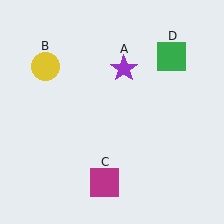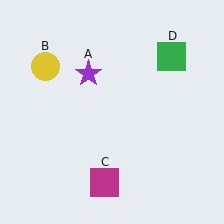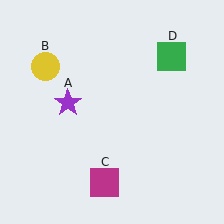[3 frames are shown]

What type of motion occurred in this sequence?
The purple star (object A) rotated counterclockwise around the center of the scene.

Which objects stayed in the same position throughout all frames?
Yellow circle (object B) and magenta square (object C) and green square (object D) remained stationary.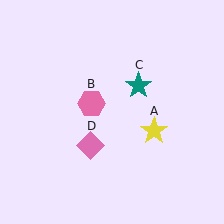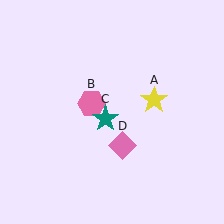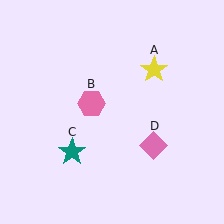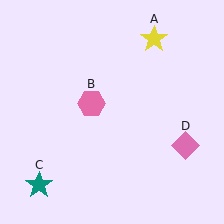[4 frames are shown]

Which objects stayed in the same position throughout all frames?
Pink hexagon (object B) remained stationary.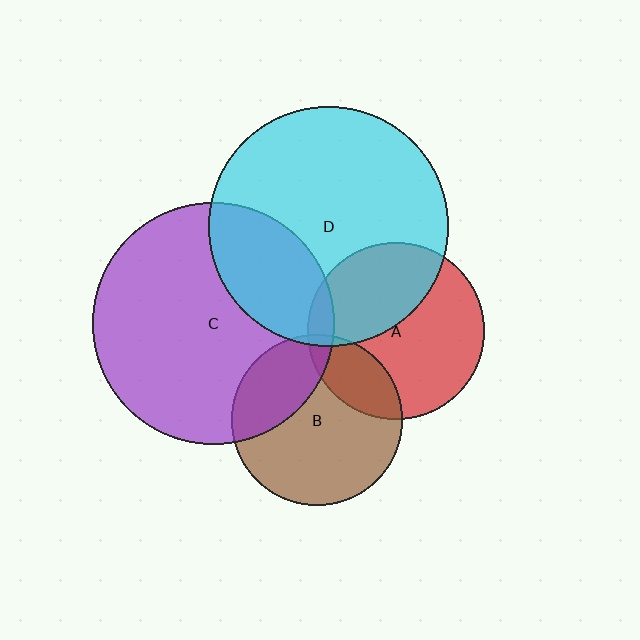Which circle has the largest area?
Circle C (purple).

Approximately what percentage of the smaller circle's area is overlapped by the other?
Approximately 25%.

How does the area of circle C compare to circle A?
Approximately 1.9 times.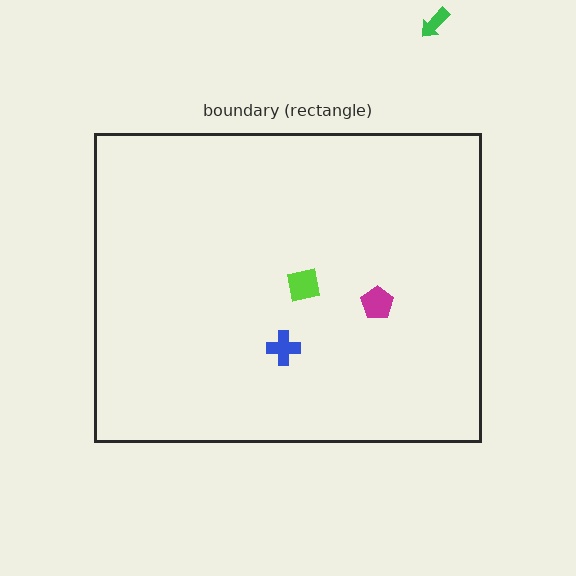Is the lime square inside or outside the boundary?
Inside.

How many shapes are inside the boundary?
3 inside, 1 outside.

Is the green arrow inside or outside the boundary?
Outside.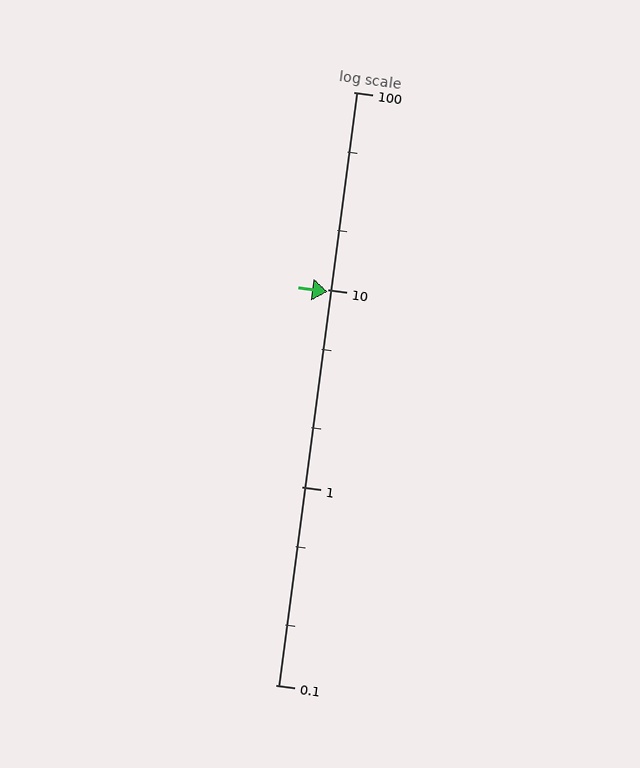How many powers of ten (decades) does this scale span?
The scale spans 3 decades, from 0.1 to 100.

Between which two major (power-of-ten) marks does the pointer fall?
The pointer is between 1 and 10.